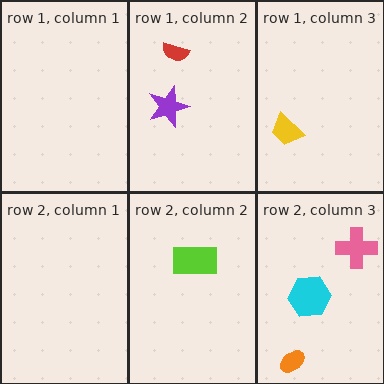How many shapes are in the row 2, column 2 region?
1.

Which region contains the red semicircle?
The row 1, column 2 region.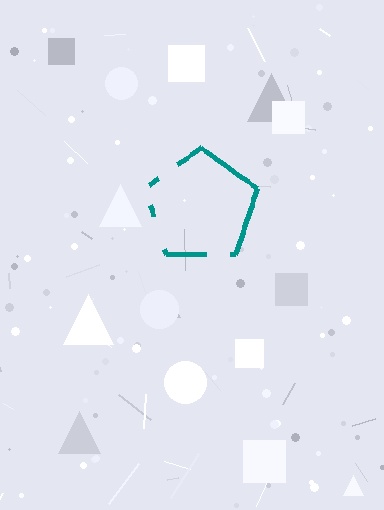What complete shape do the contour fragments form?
The contour fragments form a pentagon.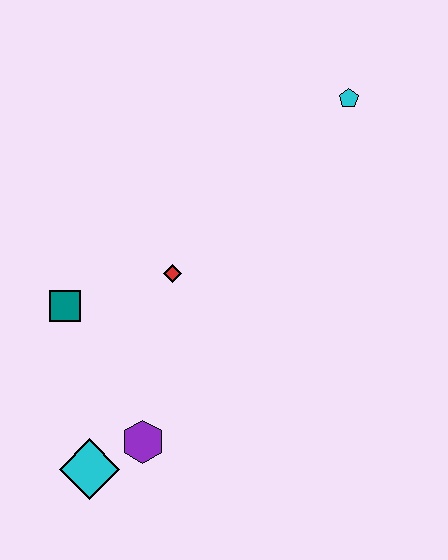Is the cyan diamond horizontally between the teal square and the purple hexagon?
Yes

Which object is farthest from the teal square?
The cyan pentagon is farthest from the teal square.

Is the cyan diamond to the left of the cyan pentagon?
Yes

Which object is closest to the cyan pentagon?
The red diamond is closest to the cyan pentagon.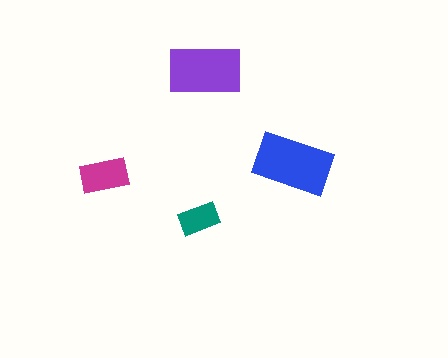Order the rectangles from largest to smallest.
the blue one, the purple one, the magenta one, the teal one.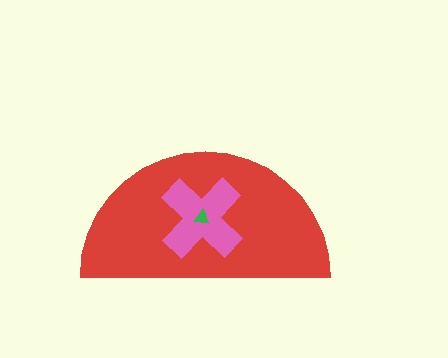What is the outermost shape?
The red semicircle.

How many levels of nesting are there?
3.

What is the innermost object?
The green triangle.